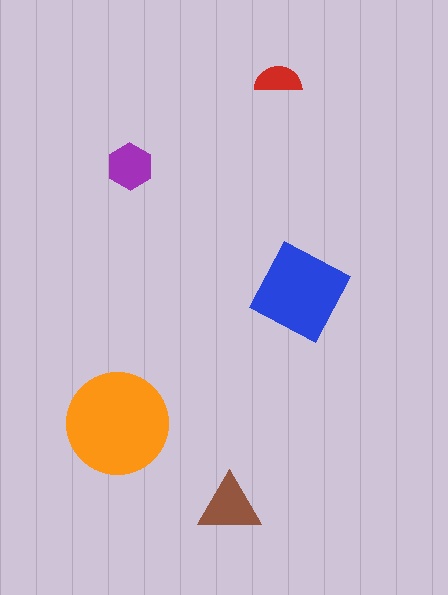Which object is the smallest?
The red semicircle.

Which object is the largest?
The orange circle.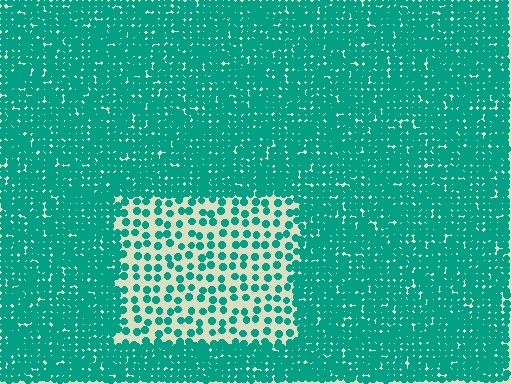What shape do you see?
I see a rectangle.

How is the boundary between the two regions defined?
The boundary is defined by a change in element density (approximately 2.9x ratio). All elements are the same color, size, and shape.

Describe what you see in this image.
The image contains small teal elements arranged at two different densities. A rectangle-shaped region is visible where the elements are less densely packed than the surrounding area.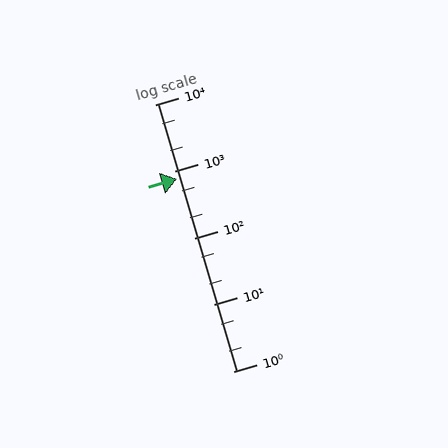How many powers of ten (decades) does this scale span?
The scale spans 4 decades, from 1 to 10000.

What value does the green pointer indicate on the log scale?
The pointer indicates approximately 770.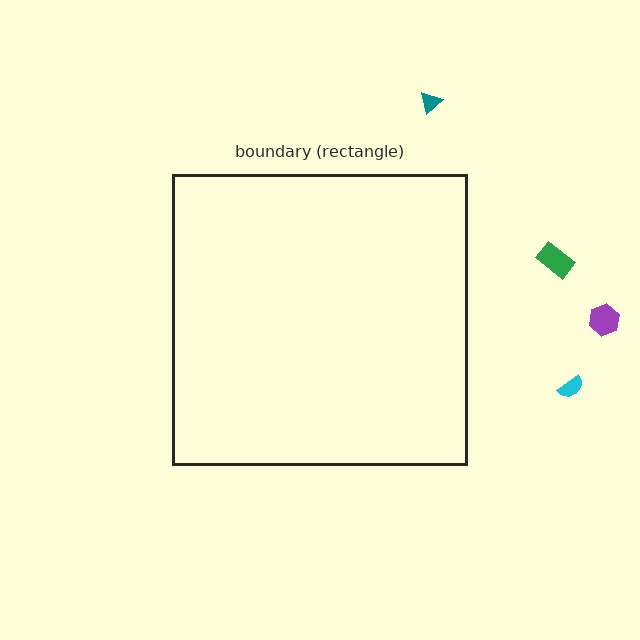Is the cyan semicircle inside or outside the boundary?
Outside.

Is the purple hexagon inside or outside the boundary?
Outside.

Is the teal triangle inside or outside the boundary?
Outside.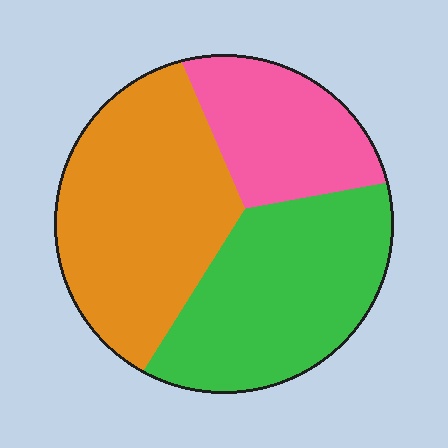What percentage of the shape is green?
Green takes up about three eighths (3/8) of the shape.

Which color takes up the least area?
Pink, at roughly 20%.